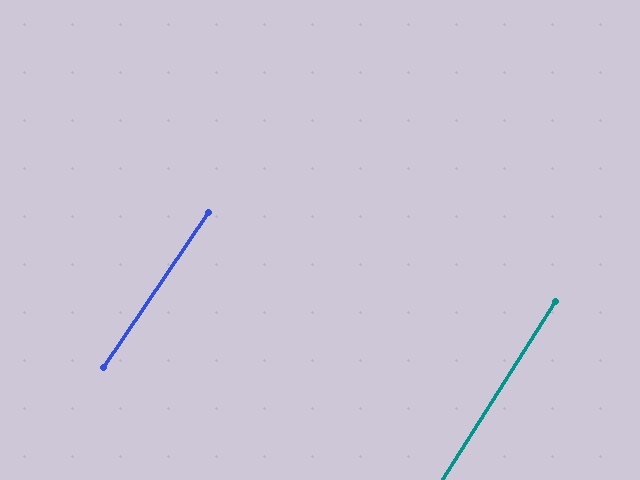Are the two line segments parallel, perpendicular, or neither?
Parallel — their directions differ by only 1.6°.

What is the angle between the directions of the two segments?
Approximately 2 degrees.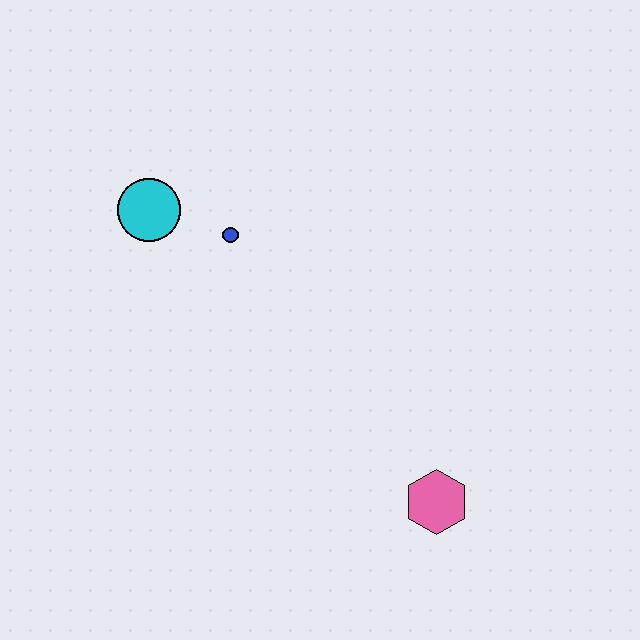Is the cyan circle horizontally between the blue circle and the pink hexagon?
No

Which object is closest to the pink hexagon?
The blue circle is closest to the pink hexagon.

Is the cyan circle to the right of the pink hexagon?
No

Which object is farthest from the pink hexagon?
The cyan circle is farthest from the pink hexagon.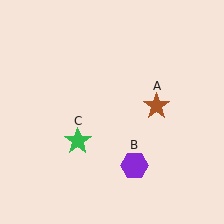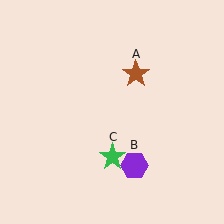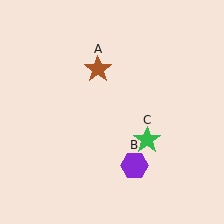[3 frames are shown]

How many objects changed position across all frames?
2 objects changed position: brown star (object A), green star (object C).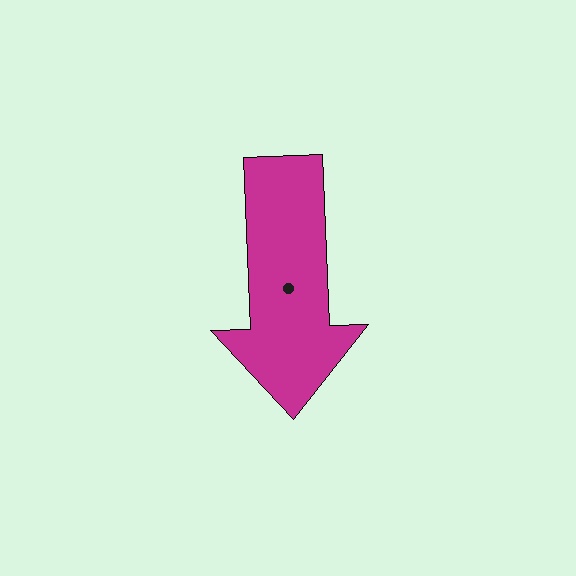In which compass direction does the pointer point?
South.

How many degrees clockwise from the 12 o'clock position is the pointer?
Approximately 178 degrees.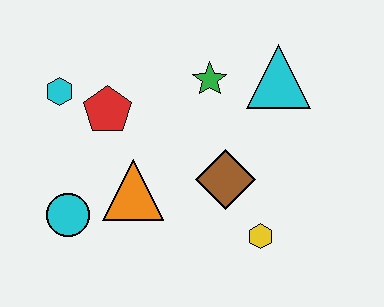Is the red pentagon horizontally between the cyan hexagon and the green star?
Yes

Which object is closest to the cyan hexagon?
The red pentagon is closest to the cyan hexagon.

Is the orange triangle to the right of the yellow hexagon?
No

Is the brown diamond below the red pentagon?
Yes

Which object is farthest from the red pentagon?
The yellow hexagon is farthest from the red pentagon.